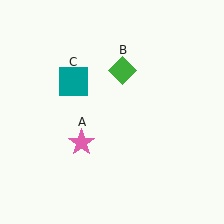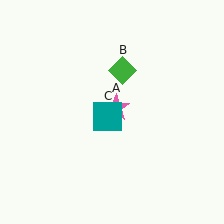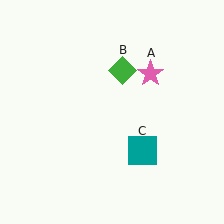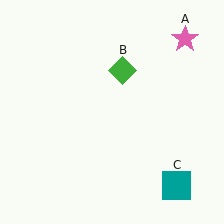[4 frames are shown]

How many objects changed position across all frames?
2 objects changed position: pink star (object A), teal square (object C).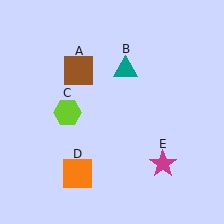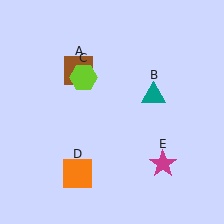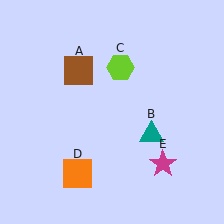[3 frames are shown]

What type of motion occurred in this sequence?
The teal triangle (object B), lime hexagon (object C) rotated clockwise around the center of the scene.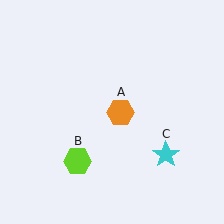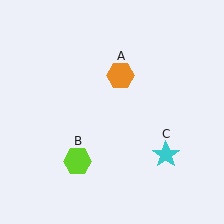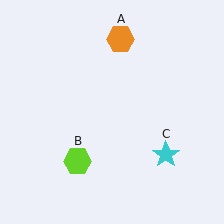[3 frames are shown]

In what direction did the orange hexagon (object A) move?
The orange hexagon (object A) moved up.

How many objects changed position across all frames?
1 object changed position: orange hexagon (object A).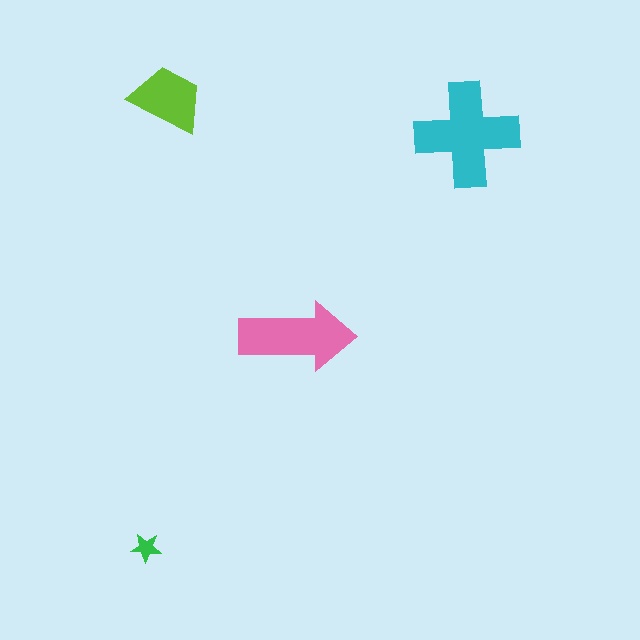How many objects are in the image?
There are 4 objects in the image.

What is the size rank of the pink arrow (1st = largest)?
2nd.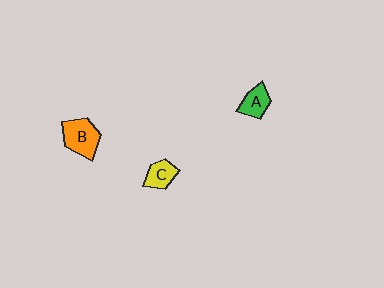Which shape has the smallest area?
Shape C (yellow).